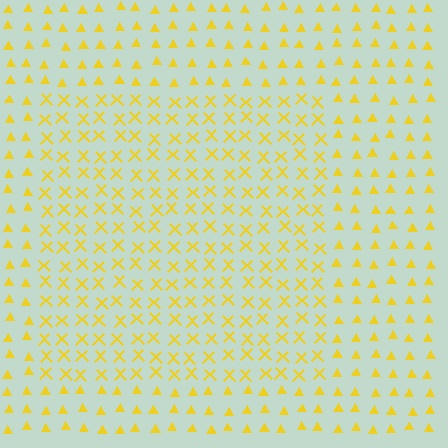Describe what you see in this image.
The image is filled with small yellow elements arranged in a uniform grid. A rectangle-shaped region contains X marks, while the surrounding area contains triangles. The boundary is defined purely by the change in element shape.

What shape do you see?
I see a rectangle.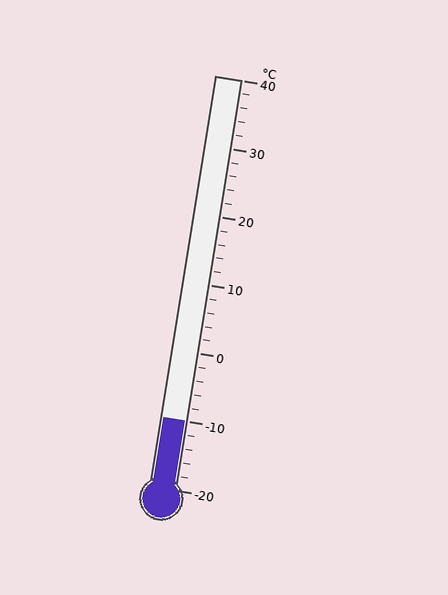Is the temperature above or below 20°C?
The temperature is below 20°C.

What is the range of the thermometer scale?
The thermometer scale ranges from -20°C to 40°C.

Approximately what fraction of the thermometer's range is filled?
The thermometer is filled to approximately 15% of its range.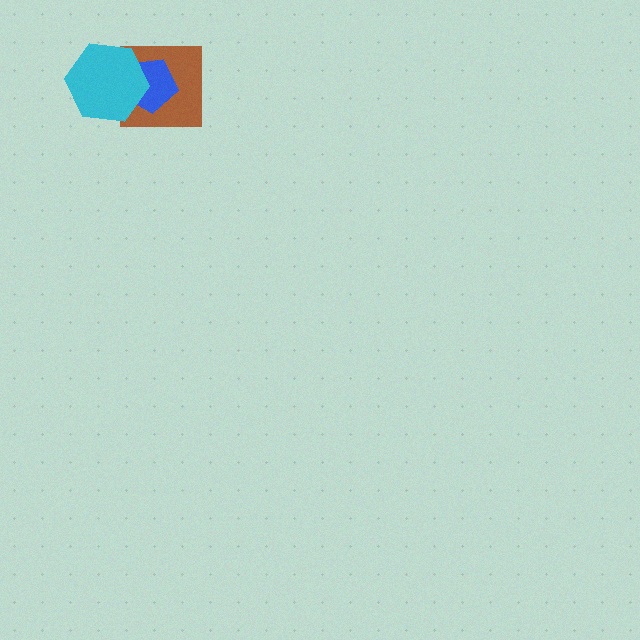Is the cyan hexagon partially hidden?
No, no other shape covers it.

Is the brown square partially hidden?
Yes, it is partially covered by another shape.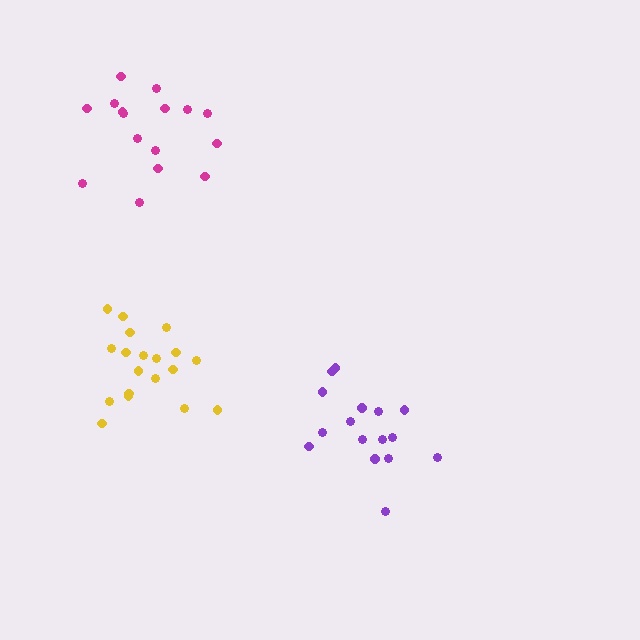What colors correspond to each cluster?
The clusters are colored: yellow, purple, magenta.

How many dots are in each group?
Group 1: 19 dots, Group 2: 16 dots, Group 3: 16 dots (51 total).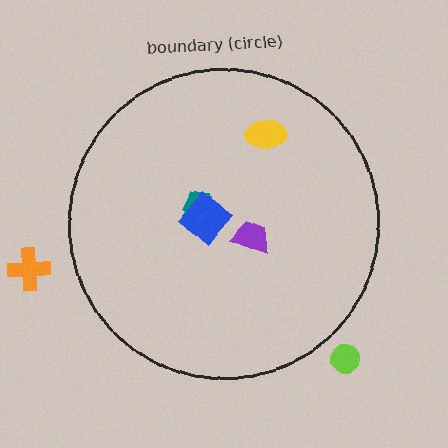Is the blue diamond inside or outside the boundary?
Inside.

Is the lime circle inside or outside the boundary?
Outside.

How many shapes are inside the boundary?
4 inside, 2 outside.